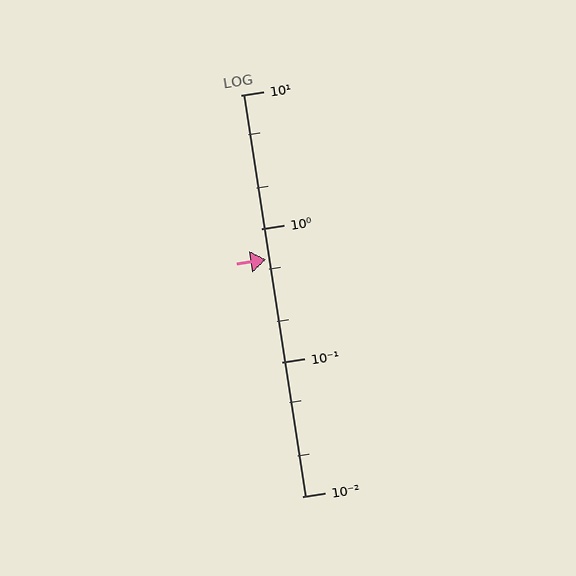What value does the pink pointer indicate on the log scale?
The pointer indicates approximately 0.59.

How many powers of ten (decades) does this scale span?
The scale spans 3 decades, from 0.01 to 10.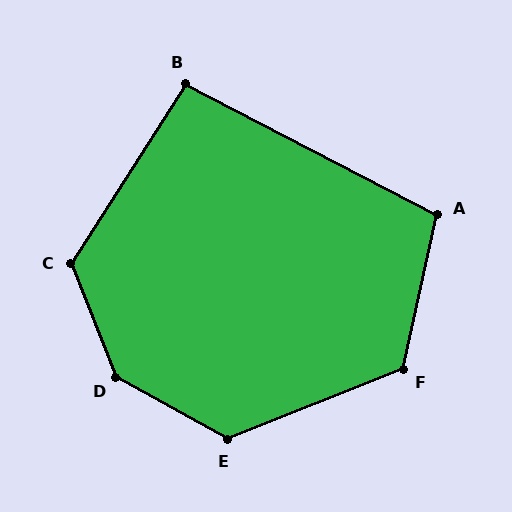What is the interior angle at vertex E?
Approximately 129 degrees (obtuse).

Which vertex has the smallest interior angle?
B, at approximately 95 degrees.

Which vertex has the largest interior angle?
D, at approximately 140 degrees.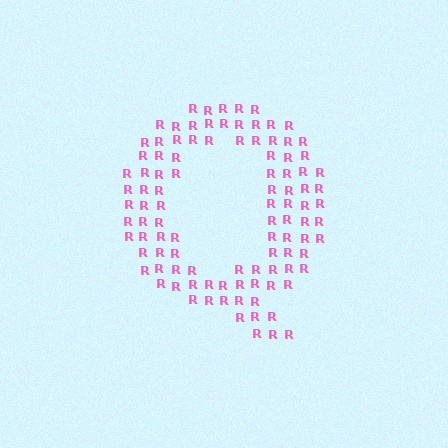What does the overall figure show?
The overall figure shows the letter Q.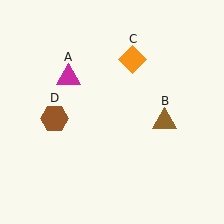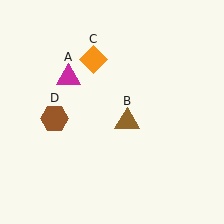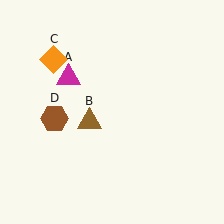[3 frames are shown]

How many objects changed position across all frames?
2 objects changed position: brown triangle (object B), orange diamond (object C).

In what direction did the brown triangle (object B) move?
The brown triangle (object B) moved left.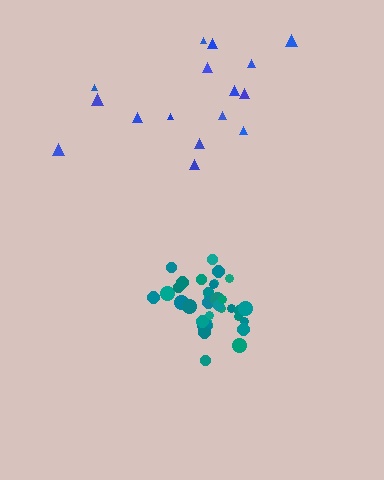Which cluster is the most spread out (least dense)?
Blue.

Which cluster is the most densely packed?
Teal.